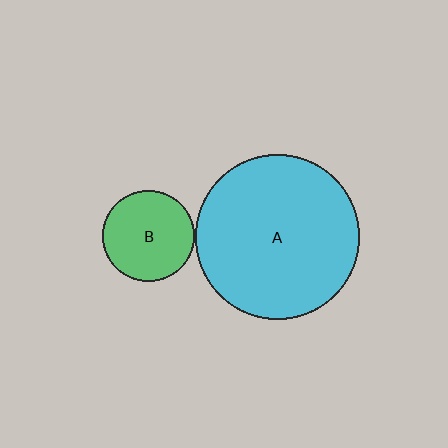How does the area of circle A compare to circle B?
Approximately 3.3 times.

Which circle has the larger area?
Circle A (cyan).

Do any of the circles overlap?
No, none of the circles overlap.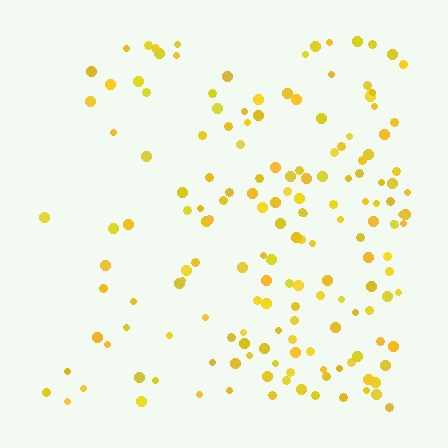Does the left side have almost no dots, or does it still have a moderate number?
Still a moderate number, just noticeably fewer than the right.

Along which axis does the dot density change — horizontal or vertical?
Horizontal.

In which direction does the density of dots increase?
From left to right, with the right side densest.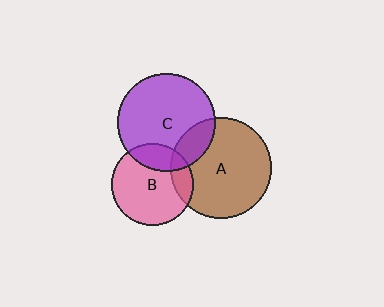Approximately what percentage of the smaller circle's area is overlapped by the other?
Approximately 20%.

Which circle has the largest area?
Circle A (brown).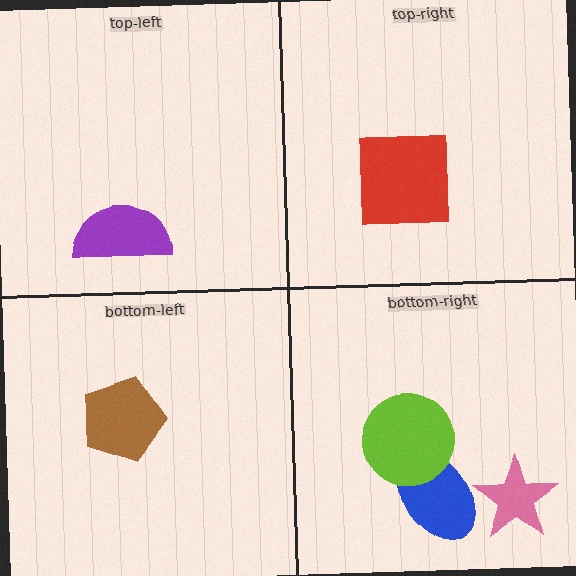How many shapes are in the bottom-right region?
3.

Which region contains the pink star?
The bottom-right region.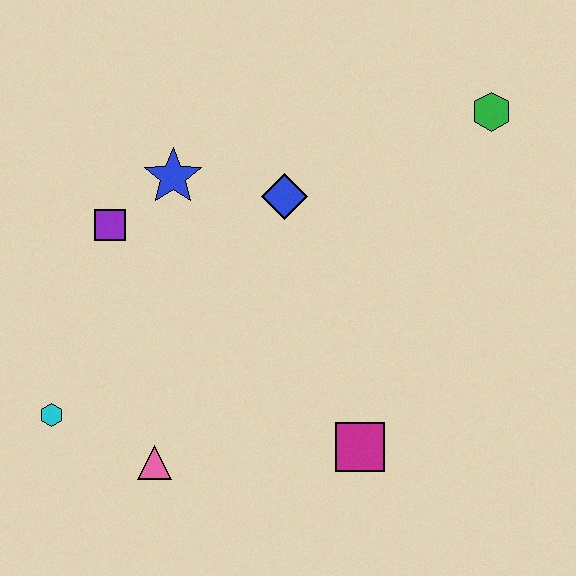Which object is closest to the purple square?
The blue star is closest to the purple square.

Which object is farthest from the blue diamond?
The cyan hexagon is farthest from the blue diamond.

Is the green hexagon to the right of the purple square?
Yes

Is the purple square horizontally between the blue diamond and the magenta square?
No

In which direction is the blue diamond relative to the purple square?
The blue diamond is to the right of the purple square.